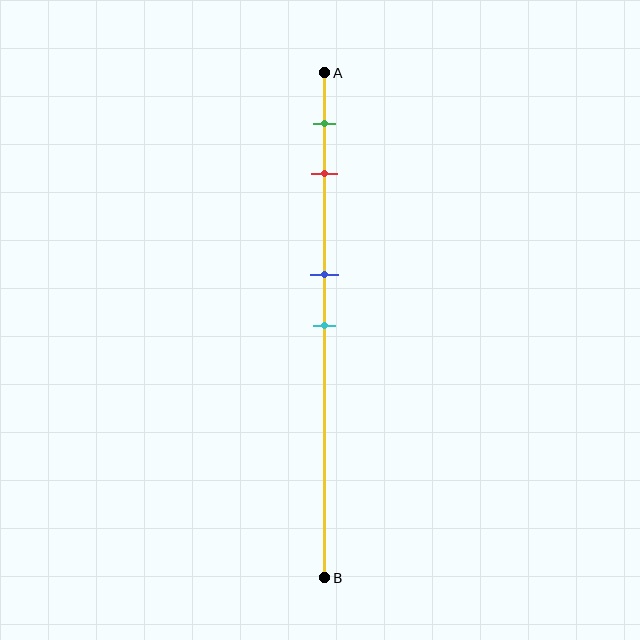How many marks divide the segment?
There are 4 marks dividing the segment.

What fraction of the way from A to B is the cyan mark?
The cyan mark is approximately 50% (0.5) of the way from A to B.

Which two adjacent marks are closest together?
The blue and cyan marks are the closest adjacent pair.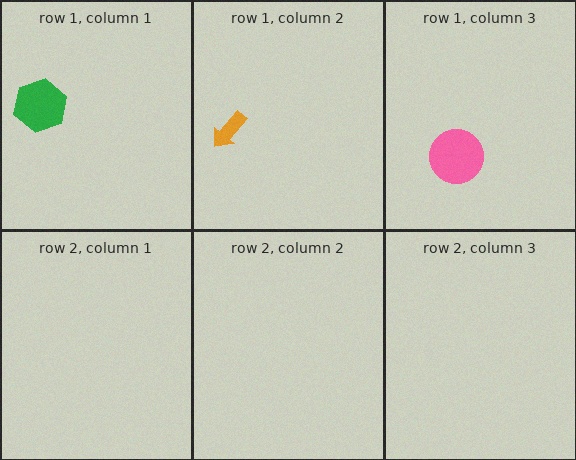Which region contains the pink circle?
The row 1, column 3 region.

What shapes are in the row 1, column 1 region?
The green hexagon.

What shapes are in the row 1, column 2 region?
The orange arrow.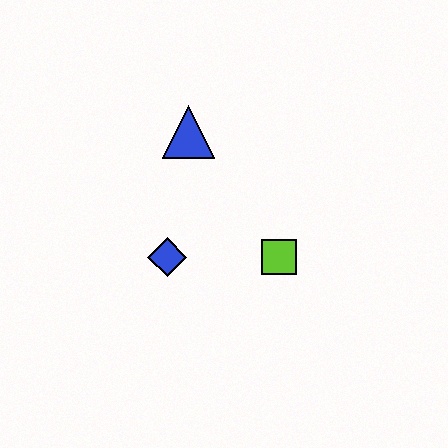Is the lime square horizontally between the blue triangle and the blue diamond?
No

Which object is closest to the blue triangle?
The blue diamond is closest to the blue triangle.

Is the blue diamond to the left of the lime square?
Yes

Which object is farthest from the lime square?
The blue triangle is farthest from the lime square.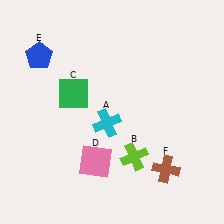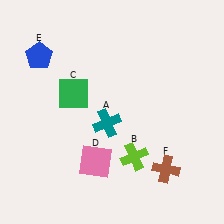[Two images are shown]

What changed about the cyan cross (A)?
In Image 1, A is cyan. In Image 2, it changed to teal.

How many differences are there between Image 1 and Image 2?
There is 1 difference between the two images.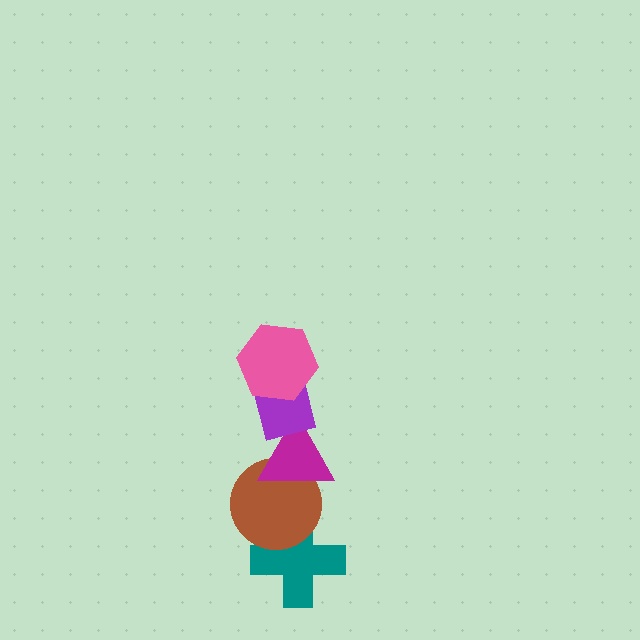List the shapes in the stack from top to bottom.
From top to bottom: the pink hexagon, the purple square, the magenta triangle, the brown circle, the teal cross.